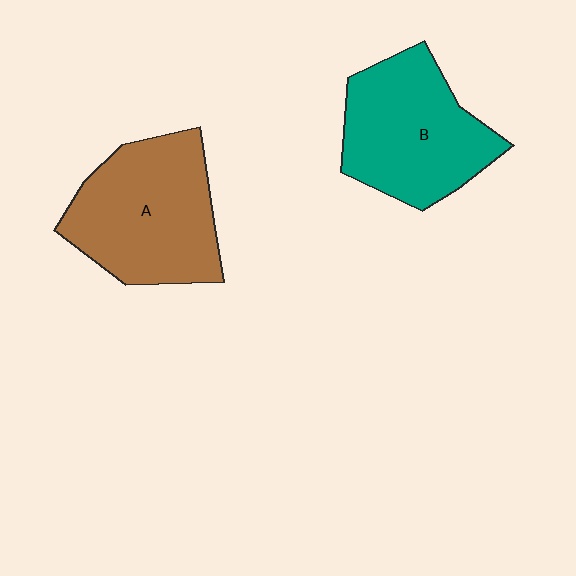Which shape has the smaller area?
Shape B (teal).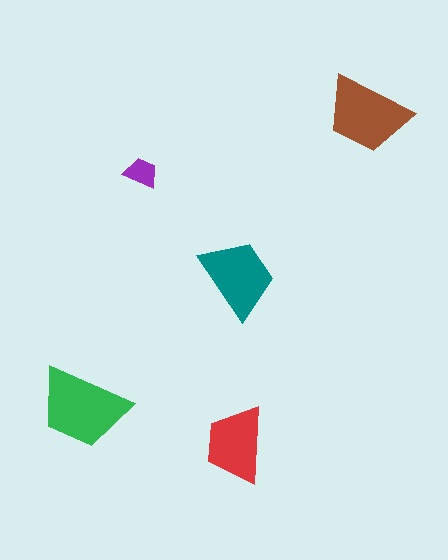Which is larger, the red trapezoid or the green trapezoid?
The green one.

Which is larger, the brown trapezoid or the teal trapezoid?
The brown one.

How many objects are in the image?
There are 5 objects in the image.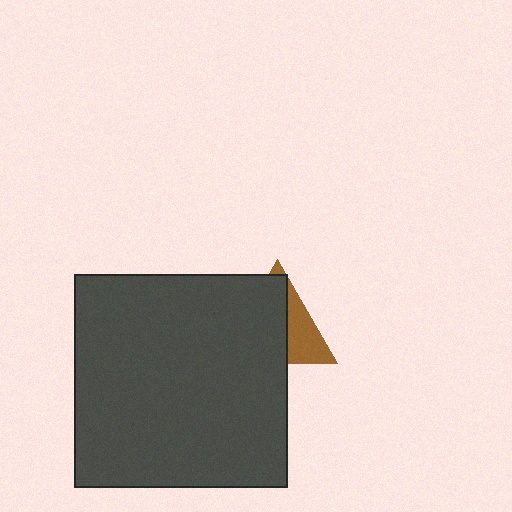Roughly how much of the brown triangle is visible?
A small part of it is visible (roughly 37%).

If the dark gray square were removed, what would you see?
You would see the complete brown triangle.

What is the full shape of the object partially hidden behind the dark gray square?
The partially hidden object is a brown triangle.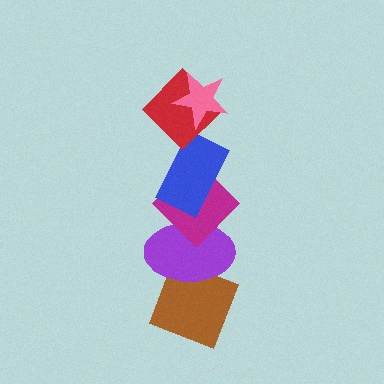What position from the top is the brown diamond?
The brown diamond is 6th from the top.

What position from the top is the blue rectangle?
The blue rectangle is 3rd from the top.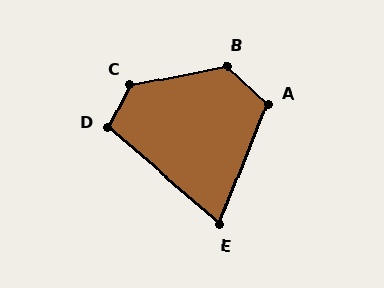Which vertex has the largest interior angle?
C, at approximately 128 degrees.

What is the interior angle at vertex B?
Approximately 125 degrees (obtuse).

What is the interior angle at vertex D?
Approximately 104 degrees (obtuse).